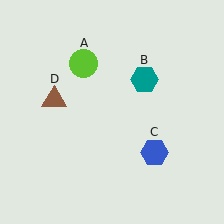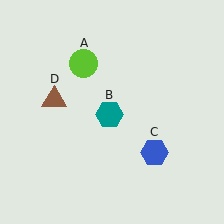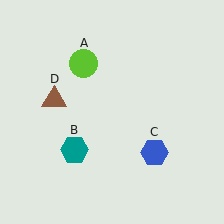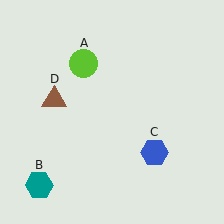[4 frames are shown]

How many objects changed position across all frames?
1 object changed position: teal hexagon (object B).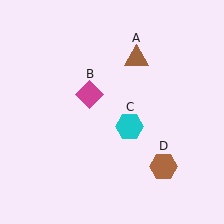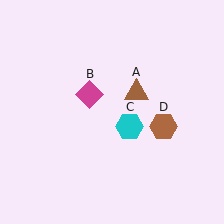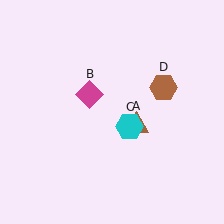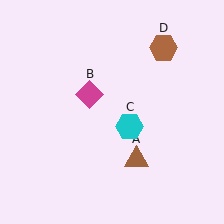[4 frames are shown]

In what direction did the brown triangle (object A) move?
The brown triangle (object A) moved down.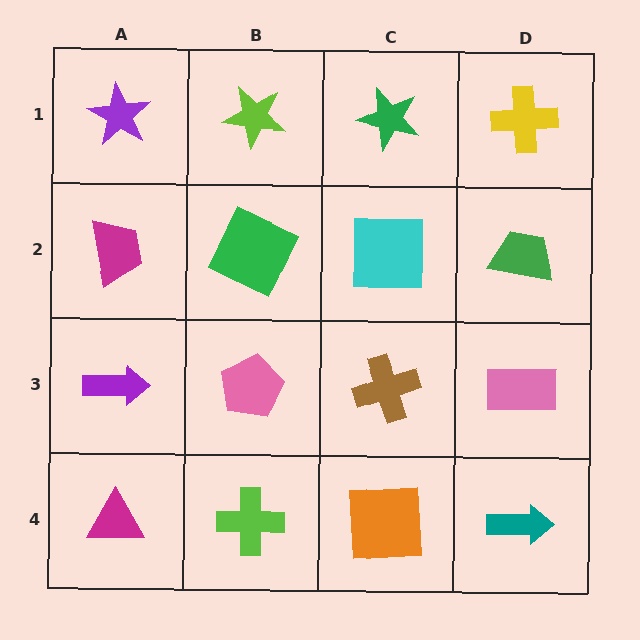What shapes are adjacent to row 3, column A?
A magenta trapezoid (row 2, column A), a magenta triangle (row 4, column A), a pink pentagon (row 3, column B).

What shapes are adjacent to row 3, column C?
A cyan square (row 2, column C), an orange square (row 4, column C), a pink pentagon (row 3, column B), a pink rectangle (row 3, column D).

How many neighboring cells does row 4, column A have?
2.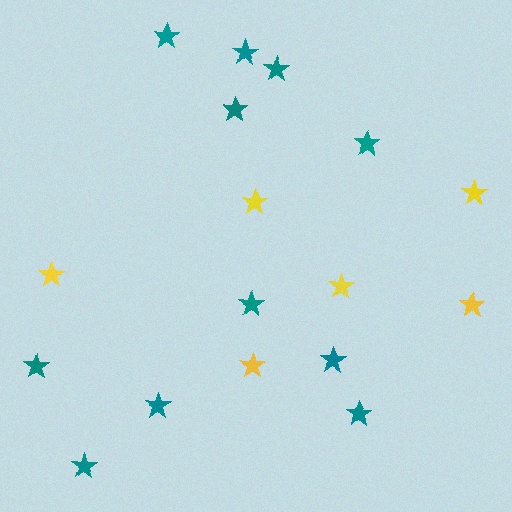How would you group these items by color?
There are 2 groups: one group of teal stars (11) and one group of yellow stars (6).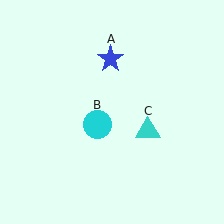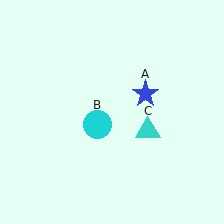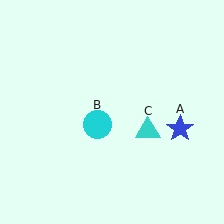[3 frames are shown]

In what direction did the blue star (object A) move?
The blue star (object A) moved down and to the right.